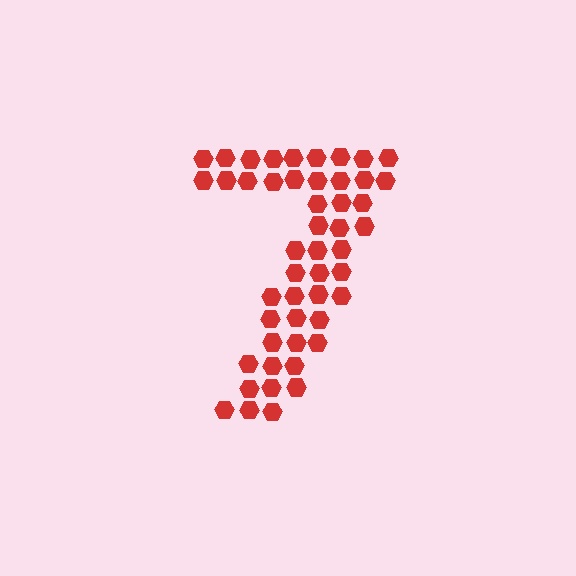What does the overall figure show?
The overall figure shows the digit 7.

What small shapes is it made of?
It is made of small hexagons.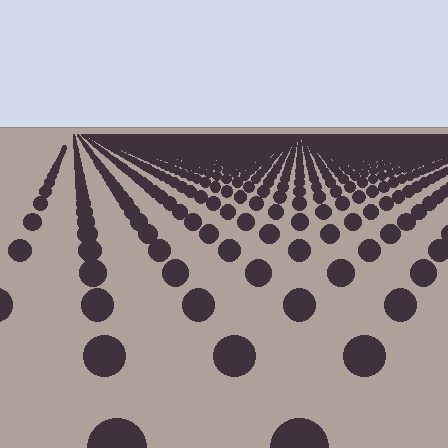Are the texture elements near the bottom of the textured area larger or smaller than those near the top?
Larger. Near the bottom, elements are closer to the viewer and appear at a bigger on-screen size.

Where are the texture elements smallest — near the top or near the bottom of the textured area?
Near the top.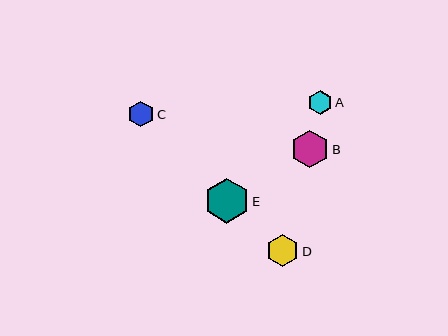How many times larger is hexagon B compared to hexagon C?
Hexagon B is approximately 1.5 times the size of hexagon C.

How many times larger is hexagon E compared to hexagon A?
Hexagon E is approximately 1.9 times the size of hexagon A.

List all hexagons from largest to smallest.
From largest to smallest: E, B, D, C, A.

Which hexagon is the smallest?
Hexagon A is the smallest with a size of approximately 24 pixels.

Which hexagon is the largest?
Hexagon E is the largest with a size of approximately 45 pixels.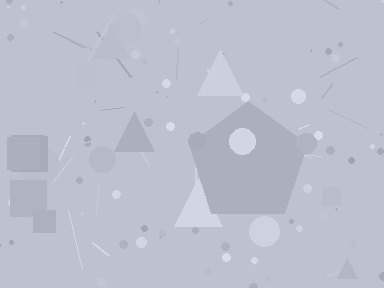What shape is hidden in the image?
A pentagon is hidden in the image.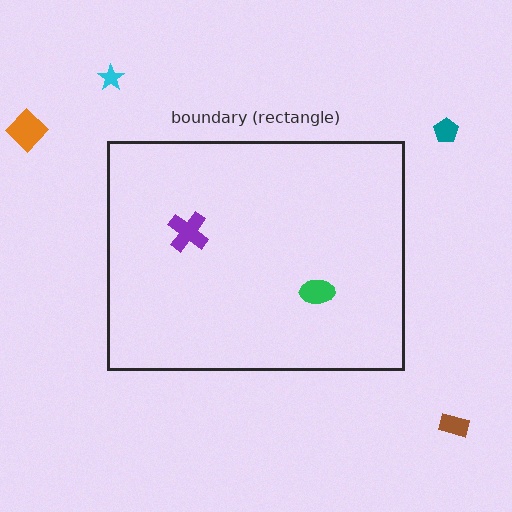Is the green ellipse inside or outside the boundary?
Inside.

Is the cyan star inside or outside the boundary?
Outside.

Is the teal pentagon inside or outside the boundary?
Outside.